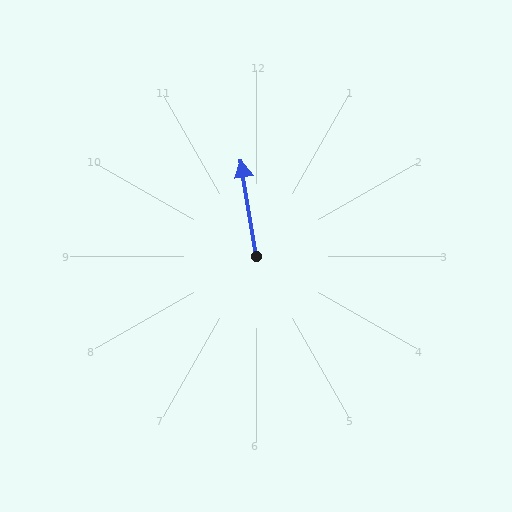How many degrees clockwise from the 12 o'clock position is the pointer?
Approximately 351 degrees.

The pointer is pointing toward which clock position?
Roughly 12 o'clock.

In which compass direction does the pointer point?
North.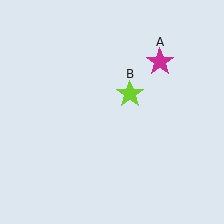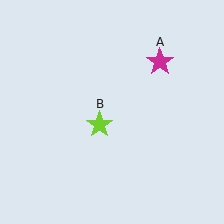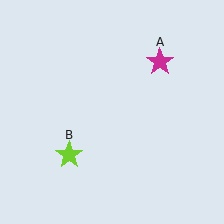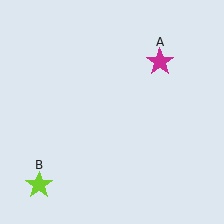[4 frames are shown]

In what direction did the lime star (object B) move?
The lime star (object B) moved down and to the left.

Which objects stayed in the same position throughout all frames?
Magenta star (object A) remained stationary.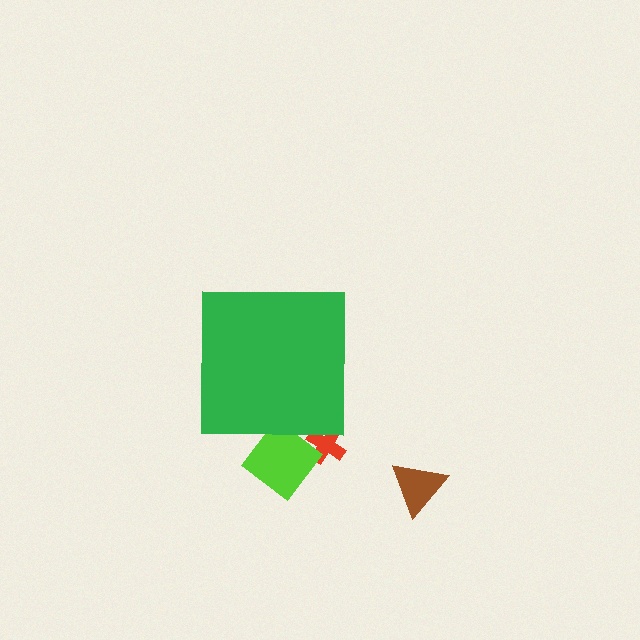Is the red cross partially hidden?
Yes, the red cross is partially hidden behind the green square.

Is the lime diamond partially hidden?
Yes, the lime diamond is partially hidden behind the green square.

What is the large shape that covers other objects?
A green square.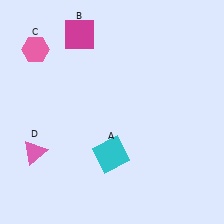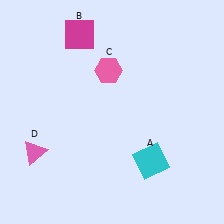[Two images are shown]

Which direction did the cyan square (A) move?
The cyan square (A) moved right.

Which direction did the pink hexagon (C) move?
The pink hexagon (C) moved right.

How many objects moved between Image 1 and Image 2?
2 objects moved between the two images.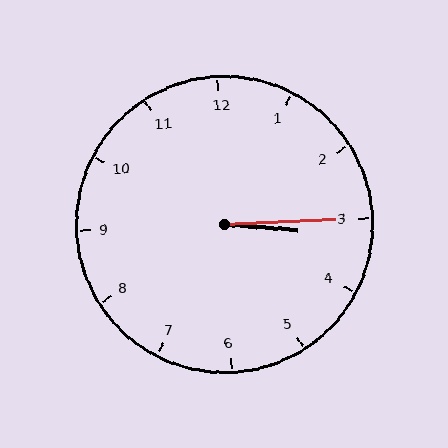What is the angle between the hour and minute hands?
Approximately 8 degrees.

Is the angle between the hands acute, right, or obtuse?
It is acute.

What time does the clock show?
3:15.